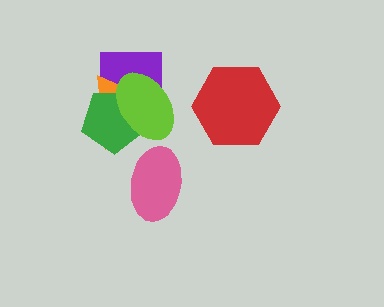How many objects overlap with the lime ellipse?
3 objects overlap with the lime ellipse.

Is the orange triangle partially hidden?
Yes, it is partially covered by another shape.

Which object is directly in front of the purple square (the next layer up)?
The orange triangle is directly in front of the purple square.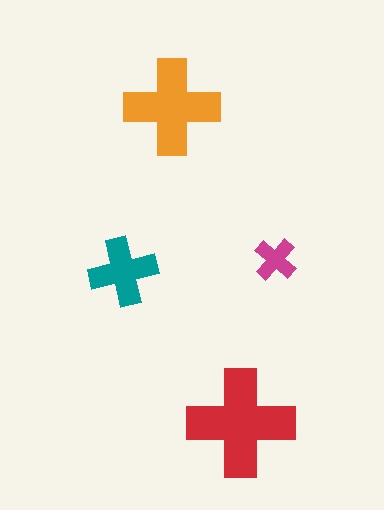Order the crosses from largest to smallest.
the red one, the orange one, the teal one, the magenta one.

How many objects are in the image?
There are 4 objects in the image.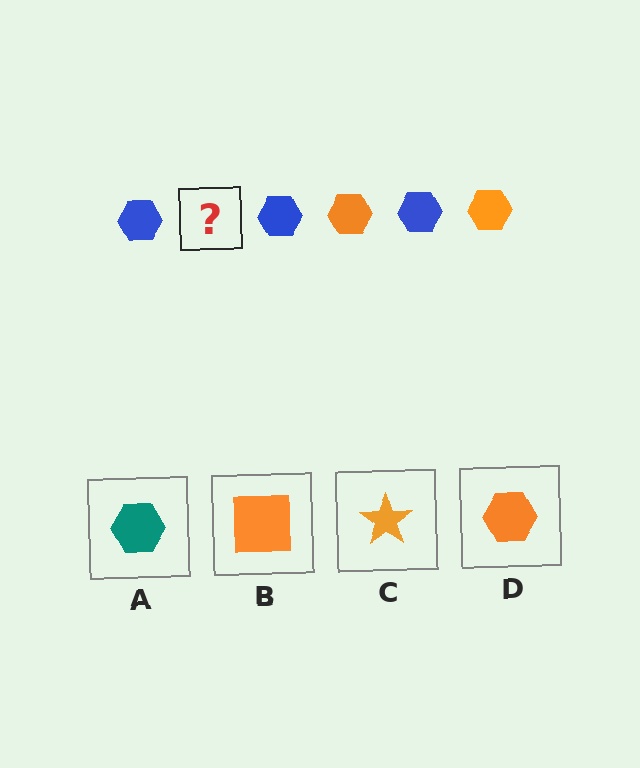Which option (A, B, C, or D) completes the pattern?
D.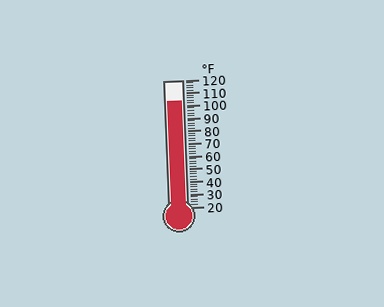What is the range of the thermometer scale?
The thermometer scale ranges from 20°F to 120°F.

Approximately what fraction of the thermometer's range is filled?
The thermometer is filled to approximately 85% of its range.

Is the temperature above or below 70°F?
The temperature is above 70°F.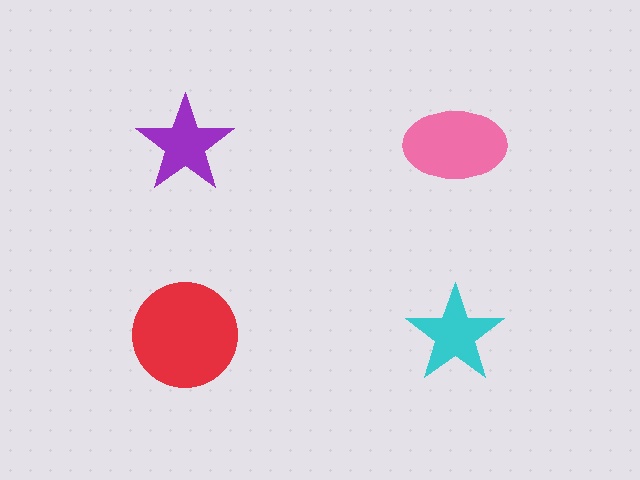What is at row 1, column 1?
A purple star.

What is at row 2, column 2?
A cyan star.